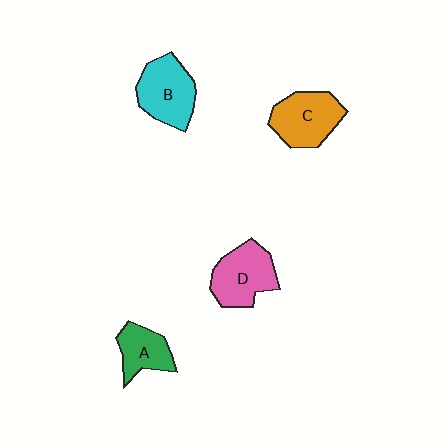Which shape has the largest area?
Shape D (pink).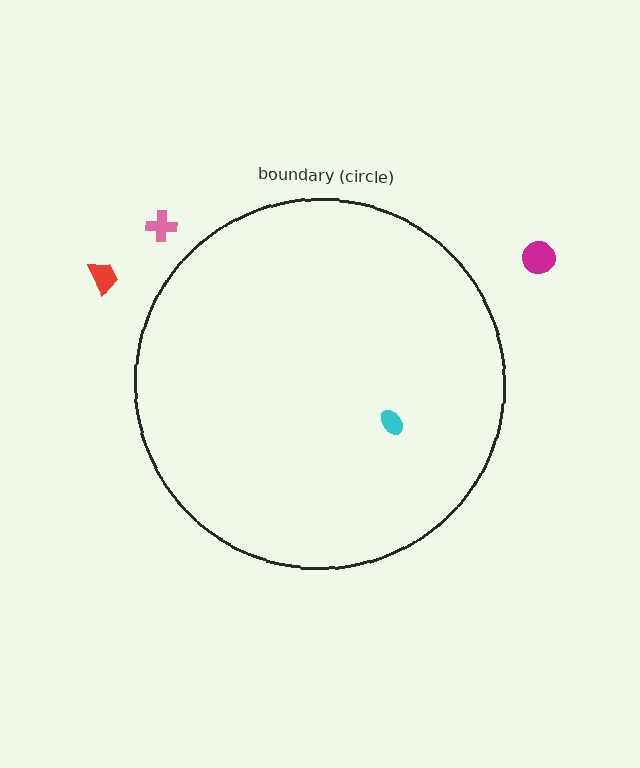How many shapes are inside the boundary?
1 inside, 3 outside.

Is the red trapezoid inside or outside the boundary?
Outside.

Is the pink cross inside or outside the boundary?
Outside.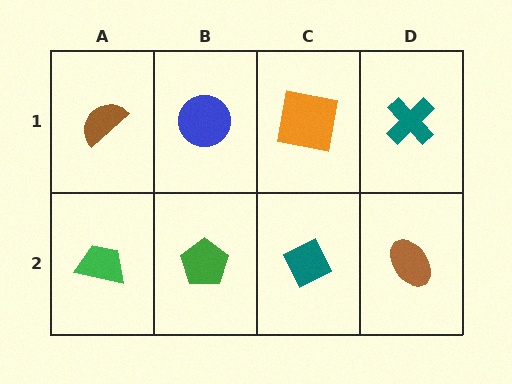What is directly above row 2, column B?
A blue circle.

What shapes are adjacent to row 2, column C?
An orange square (row 1, column C), a green pentagon (row 2, column B), a brown ellipse (row 2, column D).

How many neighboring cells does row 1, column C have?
3.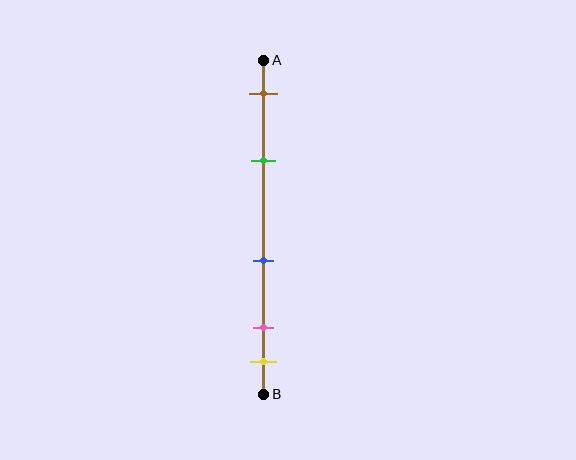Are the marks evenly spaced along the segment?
No, the marks are not evenly spaced.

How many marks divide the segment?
There are 5 marks dividing the segment.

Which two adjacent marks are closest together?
The pink and yellow marks are the closest adjacent pair.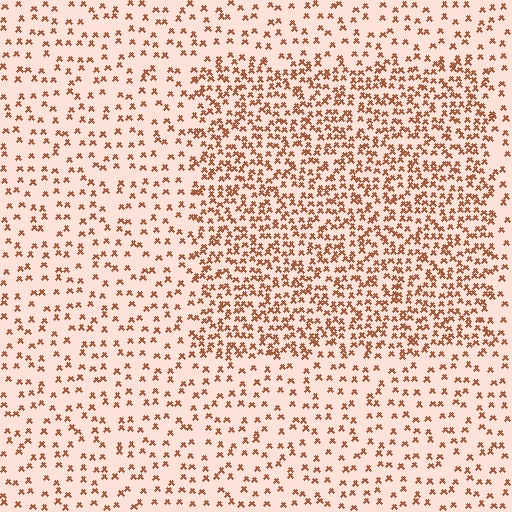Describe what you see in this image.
The image contains small brown elements arranged at two different densities. A rectangle-shaped region is visible where the elements are more densely packed than the surrounding area.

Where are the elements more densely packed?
The elements are more densely packed inside the rectangle boundary.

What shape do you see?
I see a rectangle.